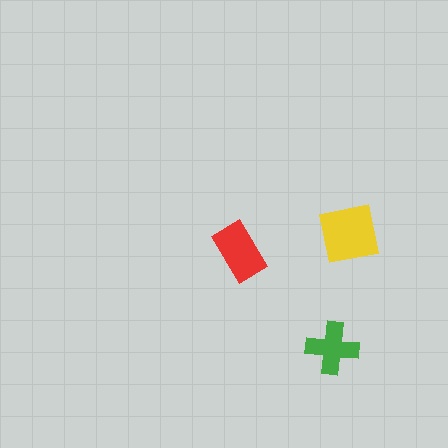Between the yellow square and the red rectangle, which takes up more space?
The yellow square.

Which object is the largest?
The yellow square.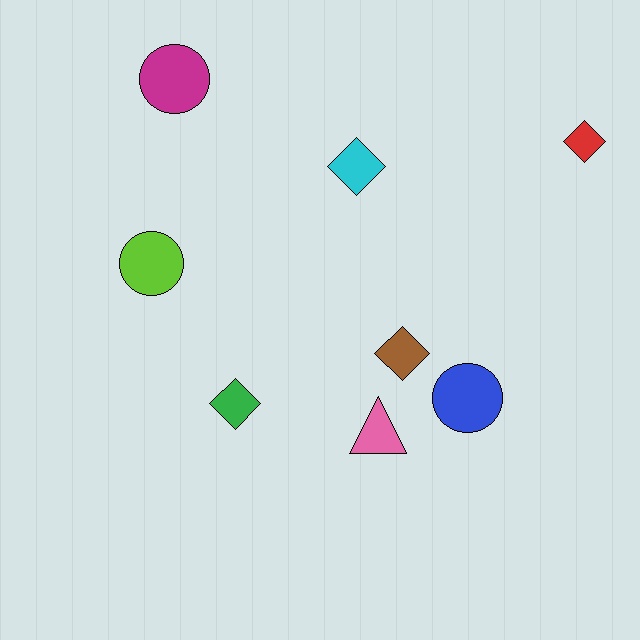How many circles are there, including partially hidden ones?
There are 3 circles.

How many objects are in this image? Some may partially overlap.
There are 8 objects.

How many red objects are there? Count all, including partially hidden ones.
There is 1 red object.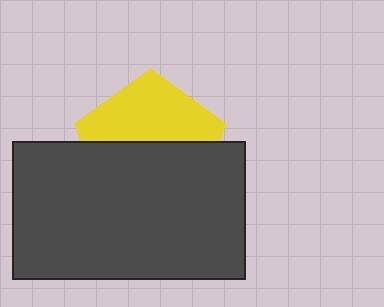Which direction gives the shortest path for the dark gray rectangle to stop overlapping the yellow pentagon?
Moving down gives the shortest separation.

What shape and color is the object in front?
The object in front is a dark gray rectangle.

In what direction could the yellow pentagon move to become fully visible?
The yellow pentagon could move up. That would shift it out from behind the dark gray rectangle entirely.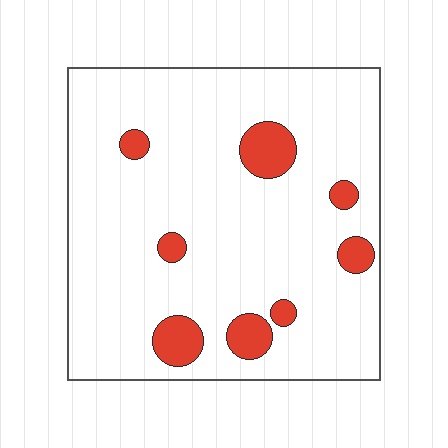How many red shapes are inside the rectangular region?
8.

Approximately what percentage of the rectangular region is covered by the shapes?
Approximately 10%.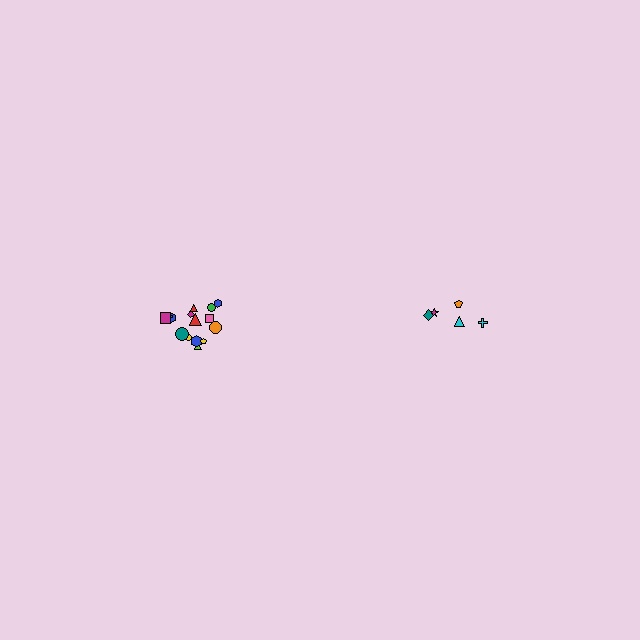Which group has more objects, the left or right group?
The left group.